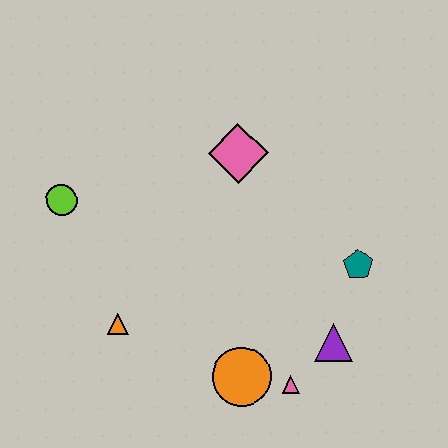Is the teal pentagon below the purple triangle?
No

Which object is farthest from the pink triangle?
The lime circle is farthest from the pink triangle.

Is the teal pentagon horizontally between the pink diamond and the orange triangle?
No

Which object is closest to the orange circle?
The pink triangle is closest to the orange circle.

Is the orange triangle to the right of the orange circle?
No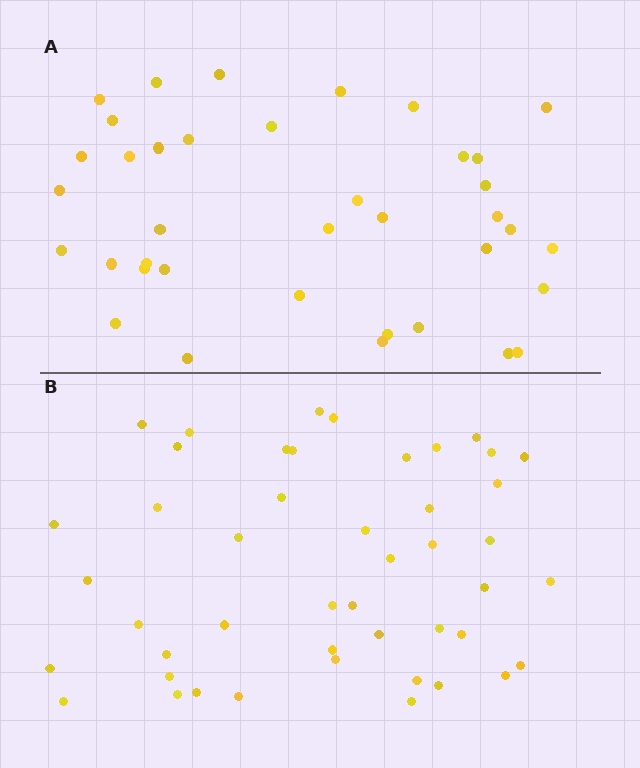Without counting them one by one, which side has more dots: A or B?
Region B (the bottom region) has more dots.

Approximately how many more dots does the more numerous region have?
Region B has roughly 8 or so more dots than region A.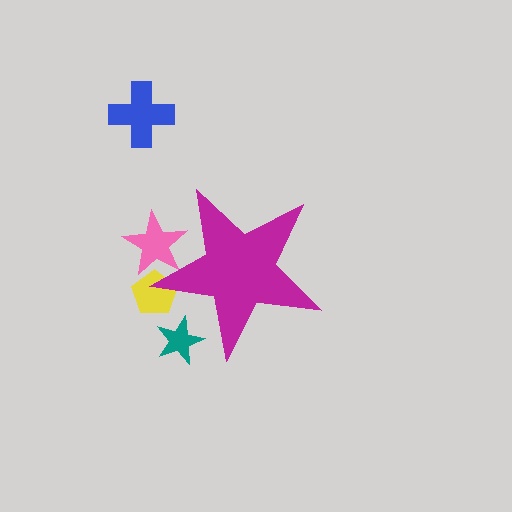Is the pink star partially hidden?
Yes, the pink star is partially hidden behind the magenta star.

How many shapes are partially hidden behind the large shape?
3 shapes are partially hidden.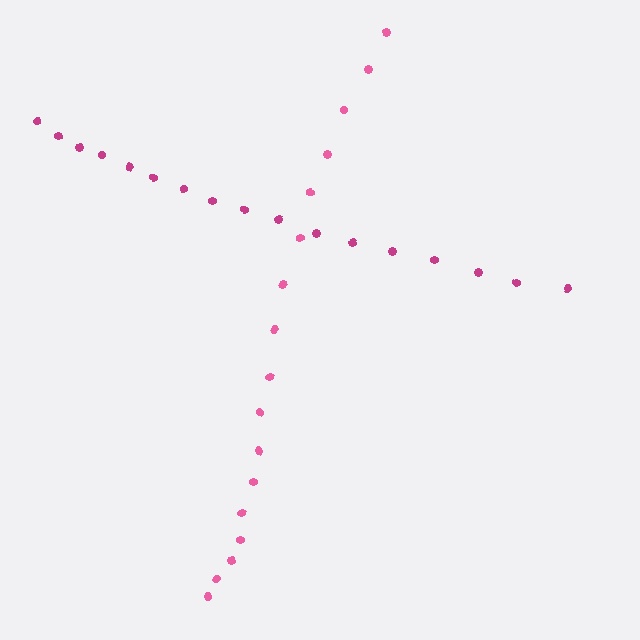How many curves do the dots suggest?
There are 2 distinct paths.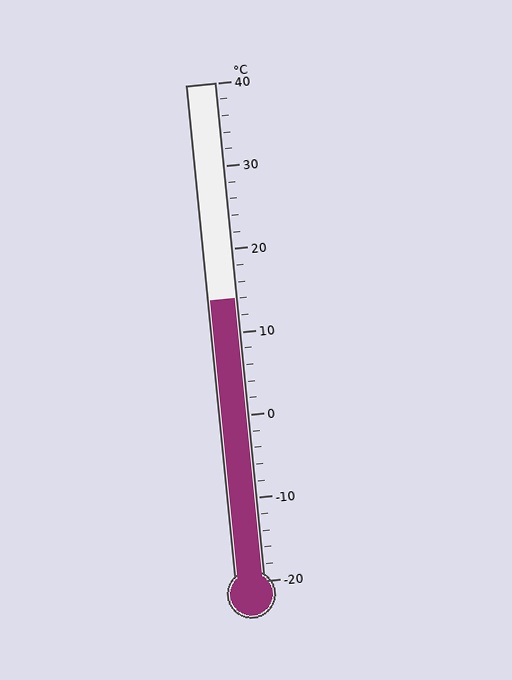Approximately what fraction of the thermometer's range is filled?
The thermometer is filled to approximately 55% of its range.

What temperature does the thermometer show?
The thermometer shows approximately 14°C.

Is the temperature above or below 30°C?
The temperature is below 30°C.